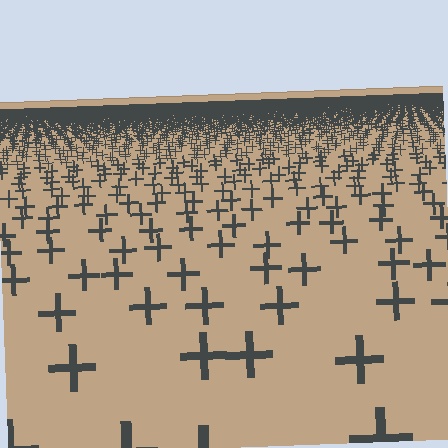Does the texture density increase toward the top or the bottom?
Density increases toward the top.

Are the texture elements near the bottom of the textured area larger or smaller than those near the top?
Larger. Near the bottom, elements are closer to the viewer and appear at a bigger on-screen size.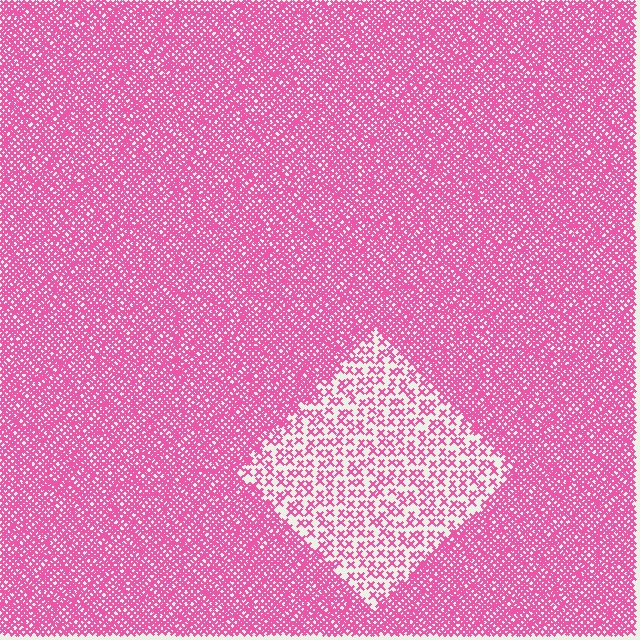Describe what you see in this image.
The image contains small pink elements arranged at two different densities. A diamond-shaped region is visible where the elements are less densely packed than the surrounding area.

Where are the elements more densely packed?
The elements are more densely packed outside the diamond boundary.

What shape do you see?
I see a diamond.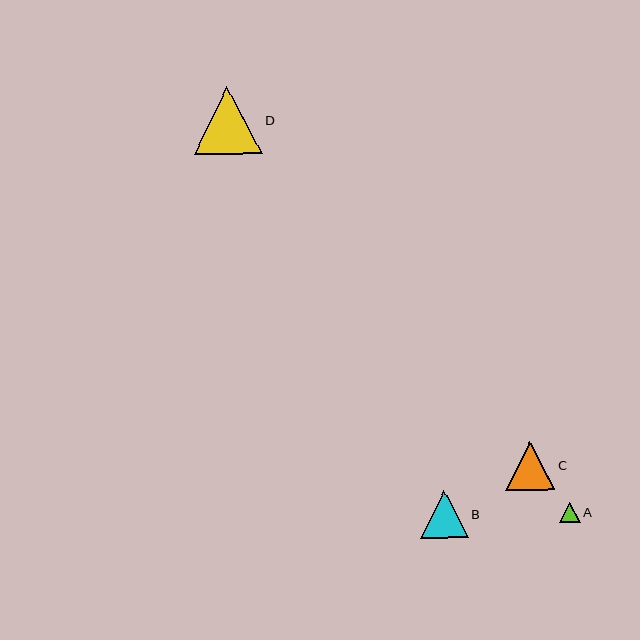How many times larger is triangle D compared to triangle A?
Triangle D is approximately 3.4 times the size of triangle A.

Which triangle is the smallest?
Triangle A is the smallest with a size of approximately 20 pixels.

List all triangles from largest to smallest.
From largest to smallest: D, C, B, A.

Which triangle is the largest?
Triangle D is the largest with a size of approximately 68 pixels.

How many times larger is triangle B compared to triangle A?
Triangle B is approximately 2.4 times the size of triangle A.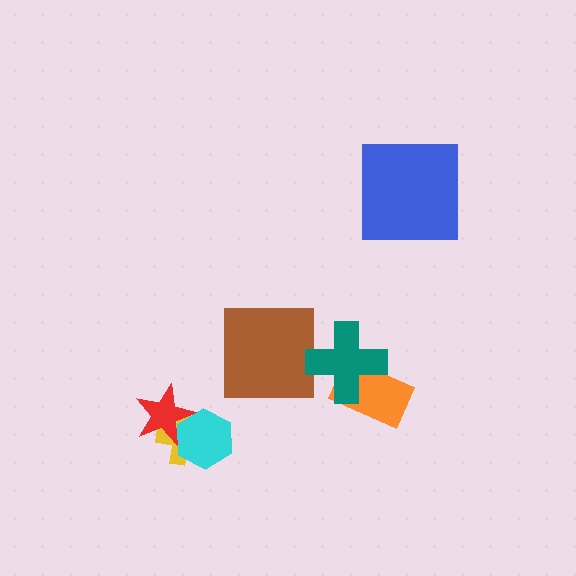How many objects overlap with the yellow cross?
2 objects overlap with the yellow cross.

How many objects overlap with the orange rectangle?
1 object overlaps with the orange rectangle.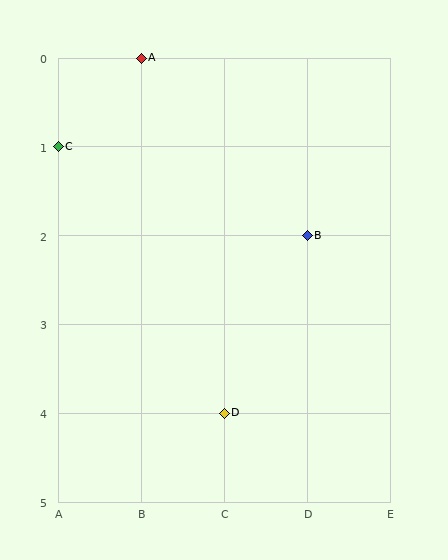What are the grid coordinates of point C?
Point C is at grid coordinates (A, 1).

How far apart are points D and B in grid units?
Points D and B are 1 column and 2 rows apart (about 2.2 grid units diagonally).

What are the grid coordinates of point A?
Point A is at grid coordinates (B, 0).